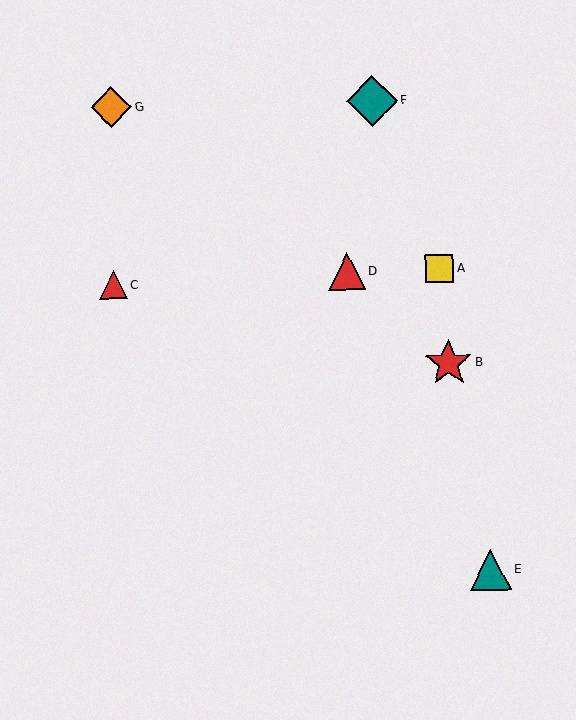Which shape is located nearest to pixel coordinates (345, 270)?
The red triangle (labeled D) at (347, 271) is nearest to that location.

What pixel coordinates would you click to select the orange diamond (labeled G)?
Click at (111, 107) to select the orange diamond G.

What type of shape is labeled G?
Shape G is an orange diamond.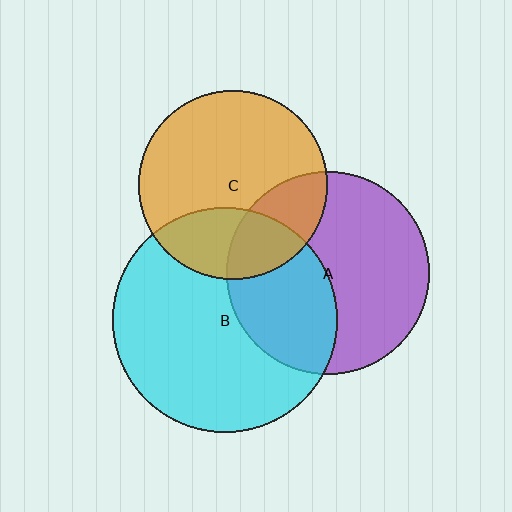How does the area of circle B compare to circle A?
Approximately 1.2 times.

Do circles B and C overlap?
Yes.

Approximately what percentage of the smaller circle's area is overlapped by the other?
Approximately 30%.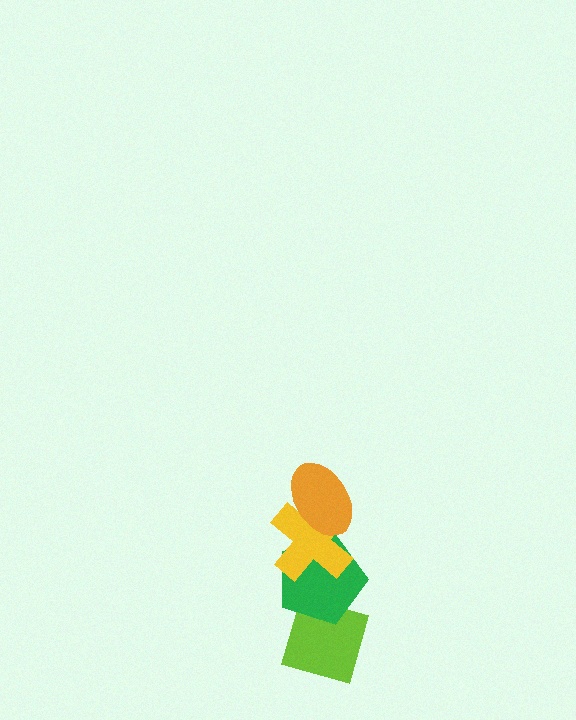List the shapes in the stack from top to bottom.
From top to bottom: the orange ellipse, the yellow cross, the green pentagon, the lime diamond.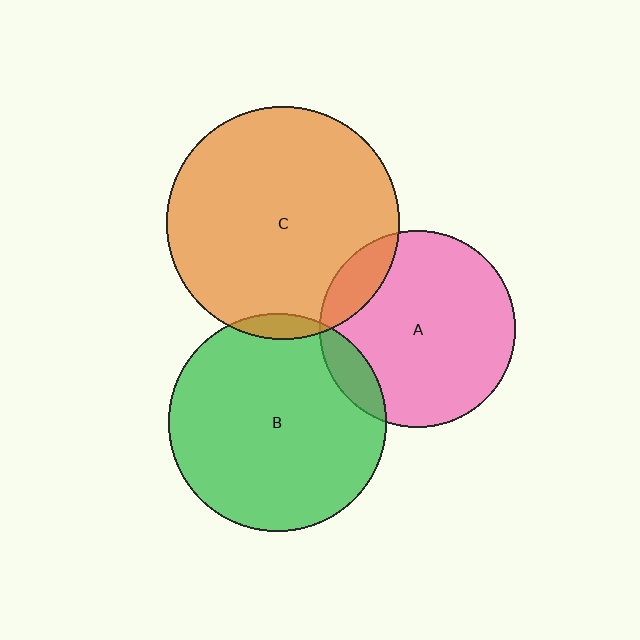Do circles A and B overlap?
Yes.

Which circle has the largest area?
Circle C (orange).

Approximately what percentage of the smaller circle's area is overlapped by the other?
Approximately 10%.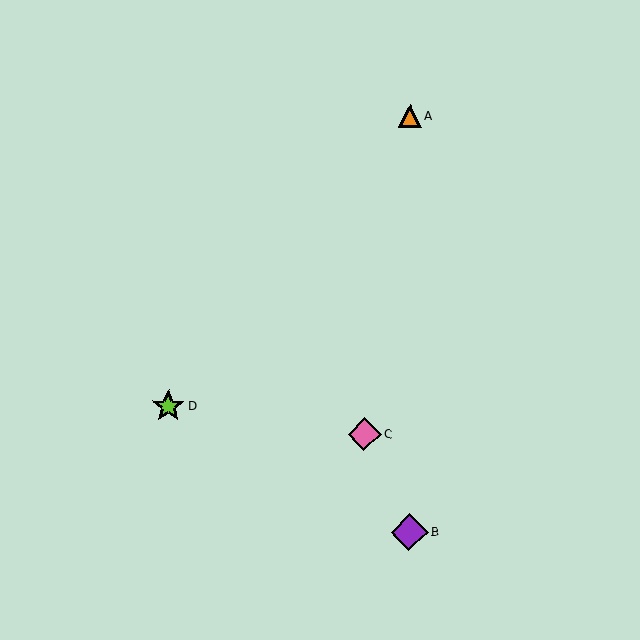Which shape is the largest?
The purple diamond (labeled B) is the largest.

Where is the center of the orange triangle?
The center of the orange triangle is at (410, 116).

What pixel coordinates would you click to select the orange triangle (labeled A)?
Click at (410, 116) to select the orange triangle A.